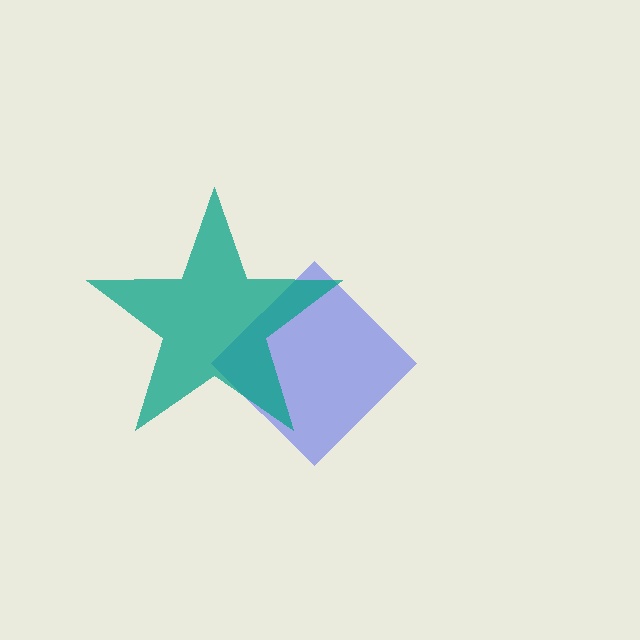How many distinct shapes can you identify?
There are 2 distinct shapes: a blue diamond, a teal star.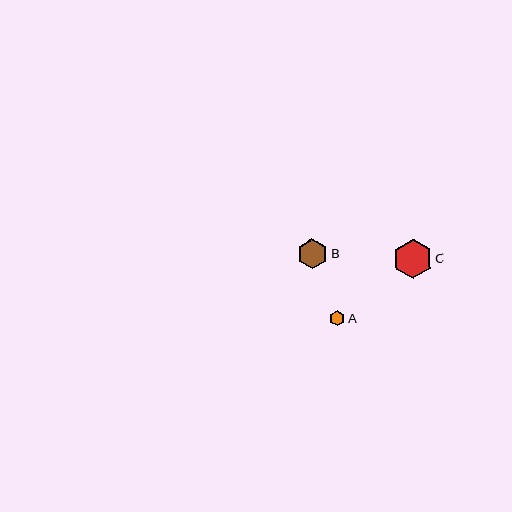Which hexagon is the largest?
Hexagon C is the largest with a size of approximately 39 pixels.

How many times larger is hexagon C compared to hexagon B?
Hexagon C is approximately 1.3 times the size of hexagon B.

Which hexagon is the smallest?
Hexagon A is the smallest with a size of approximately 15 pixels.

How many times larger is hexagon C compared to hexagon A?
Hexagon C is approximately 2.6 times the size of hexagon A.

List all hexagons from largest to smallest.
From largest to smallest: C, B, A.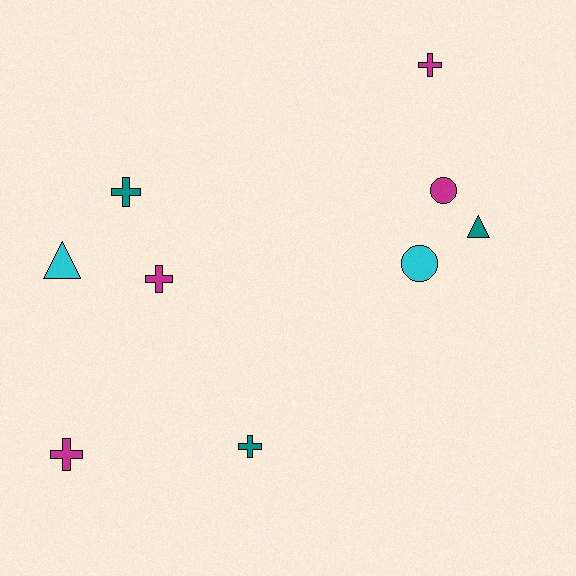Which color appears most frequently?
Magenta, with 4 objects.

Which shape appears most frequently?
Cross, with 5 objects.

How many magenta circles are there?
There is 1 magenta circle.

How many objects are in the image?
There are 9 objects.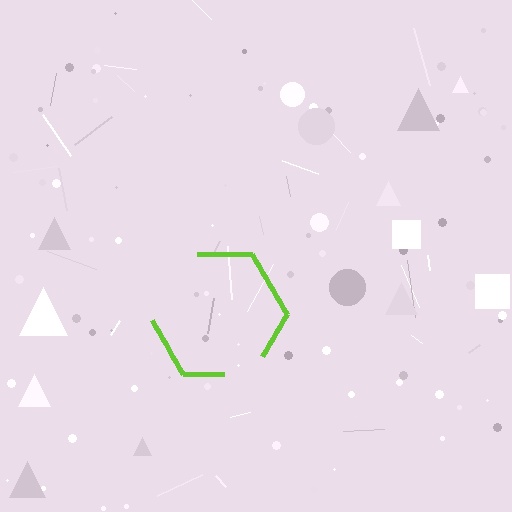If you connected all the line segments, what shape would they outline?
They would outline a hexagon.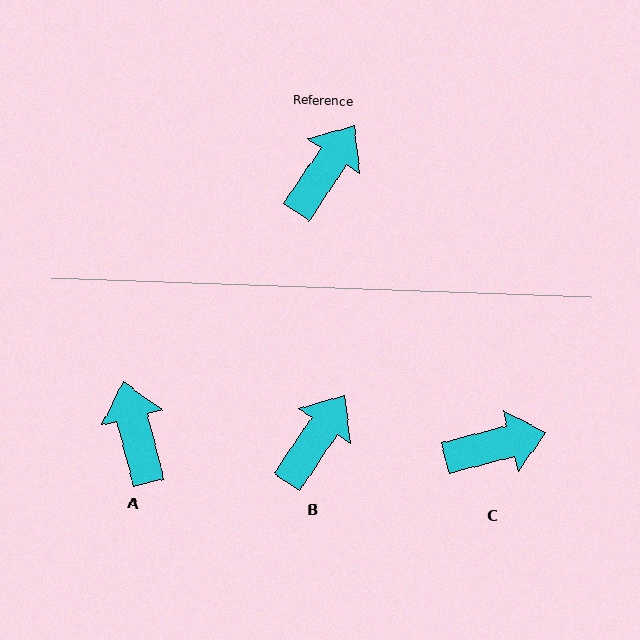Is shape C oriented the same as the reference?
No, it is off by about 42 degrees.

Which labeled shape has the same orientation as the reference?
B.